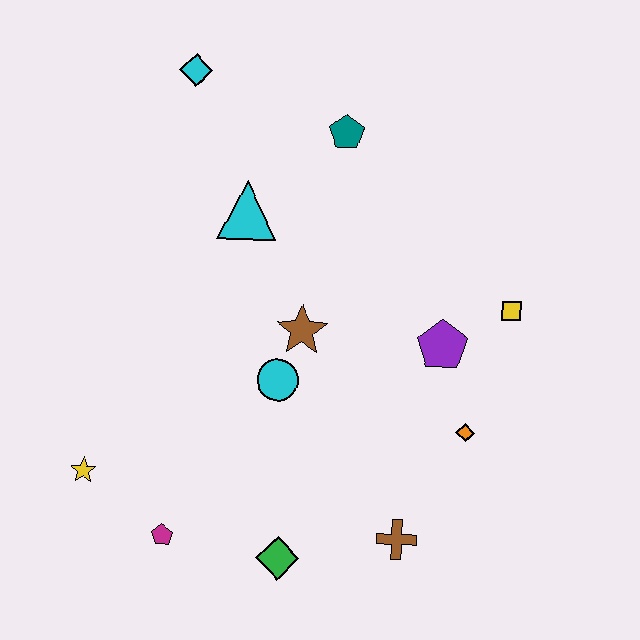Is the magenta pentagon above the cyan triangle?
No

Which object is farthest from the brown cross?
The cyan diamond is farthest from the brown cross.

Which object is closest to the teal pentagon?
The cyan triangle is closest to the teal pentagon.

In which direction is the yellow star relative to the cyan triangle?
The yellow star is below the cyan triangle.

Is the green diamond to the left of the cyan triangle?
No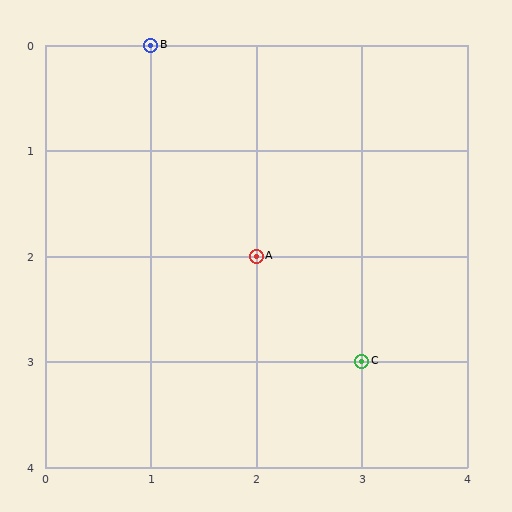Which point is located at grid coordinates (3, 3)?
Point C is at (3, 3).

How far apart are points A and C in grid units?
Points A and C are 1 column and 1 row apart (about 1.4 grid units diagonally).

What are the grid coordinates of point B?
Point B is at grid coordinates (1, 0).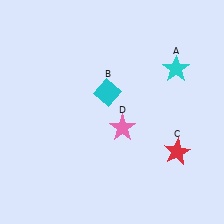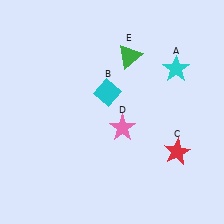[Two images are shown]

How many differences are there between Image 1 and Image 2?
There is 1 difference between the two images.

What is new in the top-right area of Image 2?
A green triangle (E) was added in the top-right area of Image 2.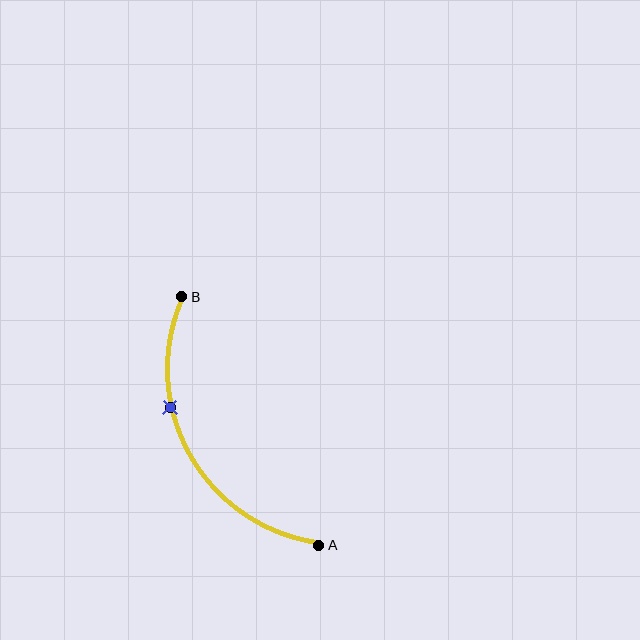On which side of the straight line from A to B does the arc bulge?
The arc bulges to the left of the straight line connecting A and B.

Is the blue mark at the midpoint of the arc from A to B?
No. The blue mark lies on the arc but is closer to endpoint B. The arc midpoint would be at the point on the curve equidistant along the arc from both A and B.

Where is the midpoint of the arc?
The arc midpoint is the point on the curve farthest from the straight line joining A and B. It sits to the left of that line.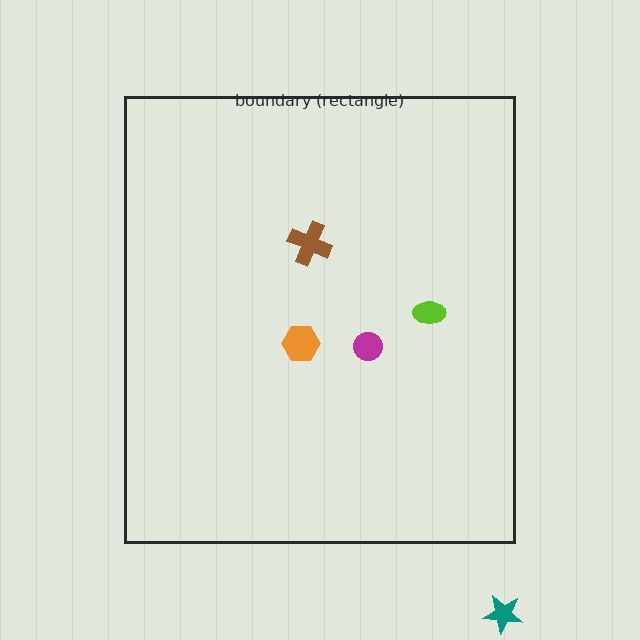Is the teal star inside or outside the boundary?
Outside.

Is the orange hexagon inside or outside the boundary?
Inside.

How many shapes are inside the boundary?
4 inside, 1 outside.